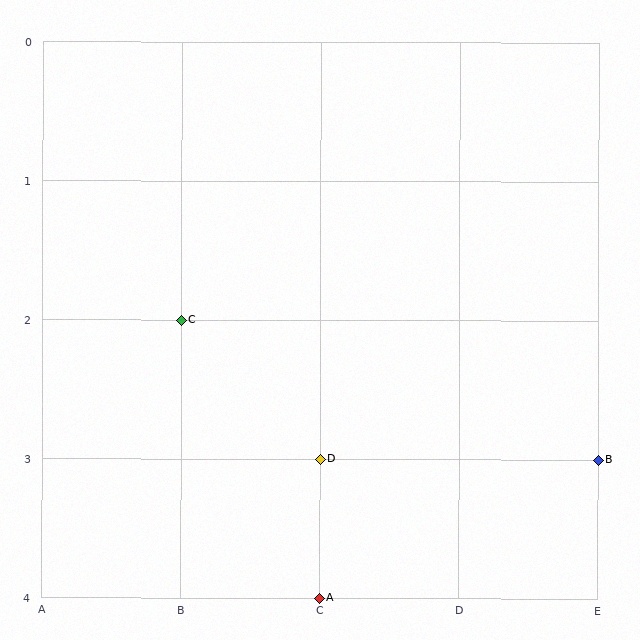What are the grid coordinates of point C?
Point C is at grid coordinates (B, 2).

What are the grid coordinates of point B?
Point B is at grid coordinates (E, 3).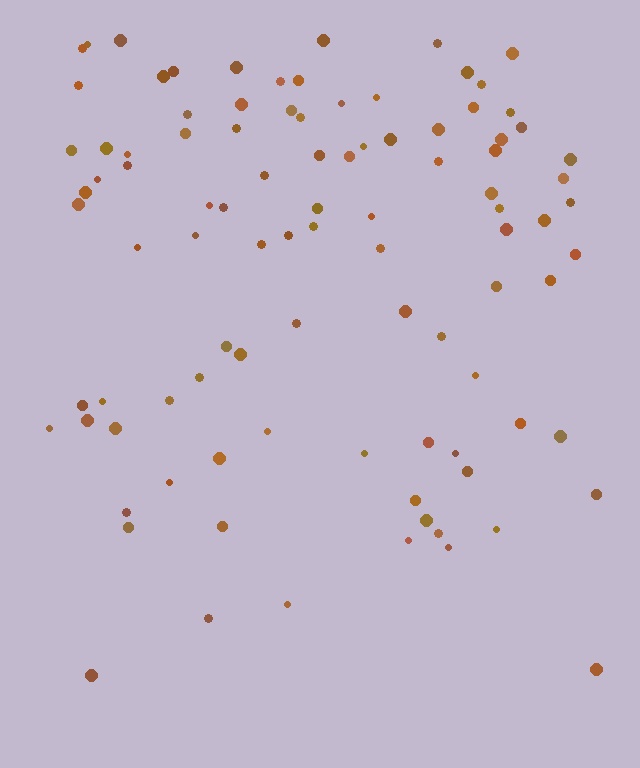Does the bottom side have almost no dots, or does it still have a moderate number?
Still a moderate number, just noticeably fewer than the top.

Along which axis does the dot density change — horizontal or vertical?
Vertical.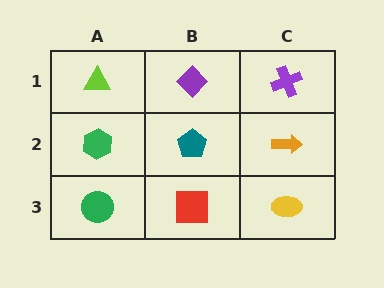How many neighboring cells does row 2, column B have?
4.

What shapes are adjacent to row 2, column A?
A lime triangle (row 1, column A), a green circle (row 3, column A), a teal pentagon (row 2, column B).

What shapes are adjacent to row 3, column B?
A teal pentagon (row 2, column B), a green circle (row 3, column A), a yellow ellipse (row 3, column C).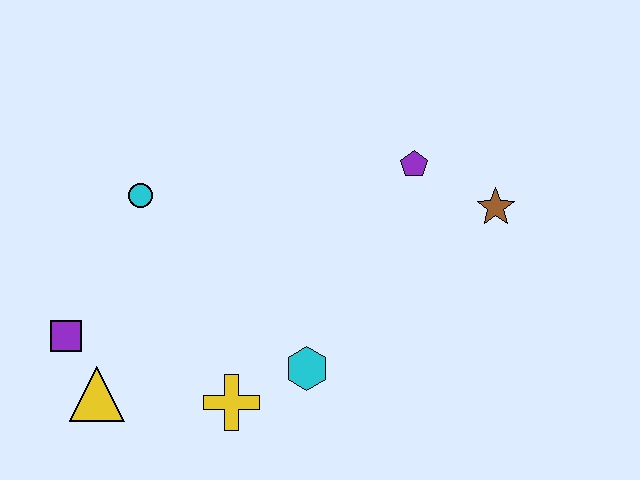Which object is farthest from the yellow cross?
The brown star is farthest from the yellow cross.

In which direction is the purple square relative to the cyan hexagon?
The purple square is to the left of the cyan hexagon.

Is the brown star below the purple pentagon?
Yes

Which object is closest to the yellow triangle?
The purple square is closest to the yellow triangle.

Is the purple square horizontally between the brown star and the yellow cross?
No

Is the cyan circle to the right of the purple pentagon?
No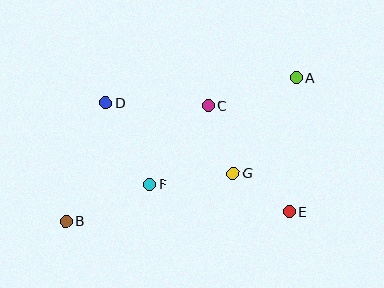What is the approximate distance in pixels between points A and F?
The distance between A and F is approximately 182 pixels.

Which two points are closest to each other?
Points E and G are closest to each other.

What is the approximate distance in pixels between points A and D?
The distance between A and D is approximately 192 pixels.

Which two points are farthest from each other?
Points A and B are farthest from each other.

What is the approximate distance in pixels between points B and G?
The distance between B and G is approximately 174 pixels.